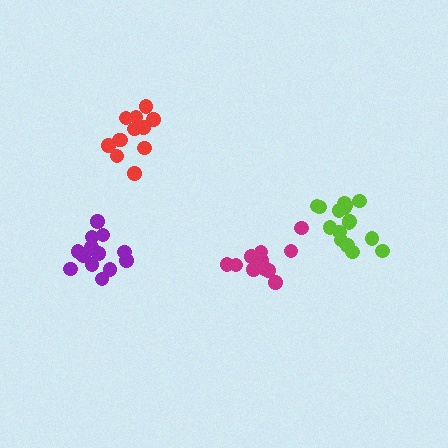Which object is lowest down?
The magenta cluster is bottommost.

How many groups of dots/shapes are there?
There are 4 groups.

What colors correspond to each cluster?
The clusters are colored: red, lime, magenta, purple.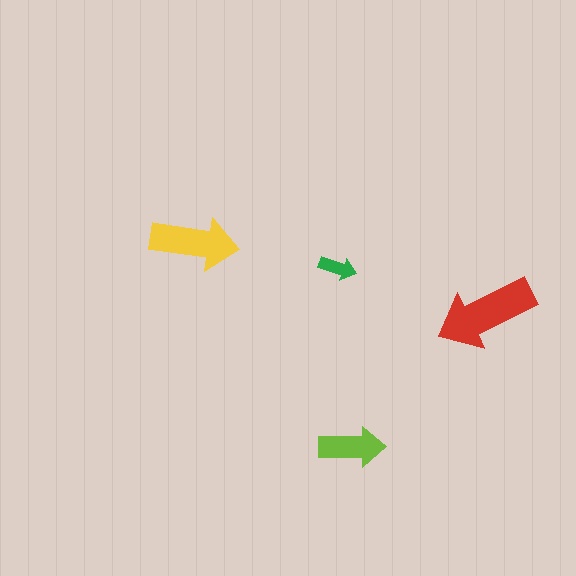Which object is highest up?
The yellow arrow is topmost.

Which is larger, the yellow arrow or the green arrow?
The yellow one.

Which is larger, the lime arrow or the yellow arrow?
The yellow one.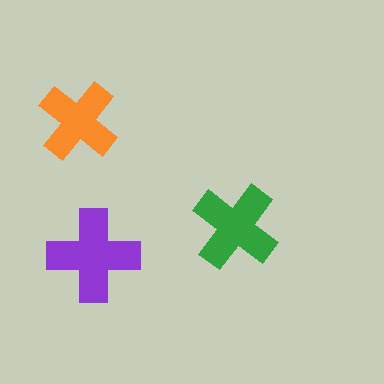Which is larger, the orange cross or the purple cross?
The purple one.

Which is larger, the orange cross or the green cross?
The green one.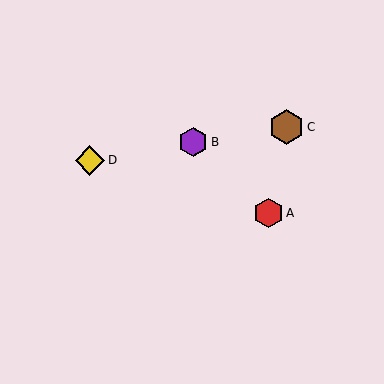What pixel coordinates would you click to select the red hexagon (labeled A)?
Click at (269, 213) to select the red hexagon A.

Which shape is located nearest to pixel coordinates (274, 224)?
The red hexagon (labeled A) at (269, 213) is nearest to that location.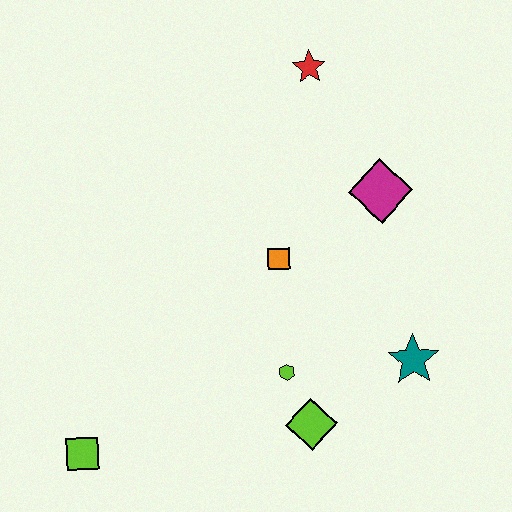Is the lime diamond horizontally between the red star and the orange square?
Yes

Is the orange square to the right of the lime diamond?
No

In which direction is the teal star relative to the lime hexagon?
The teal star is to the right of the lime hexagon.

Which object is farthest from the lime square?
The red star is farthest from the lime square.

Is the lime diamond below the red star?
Yes